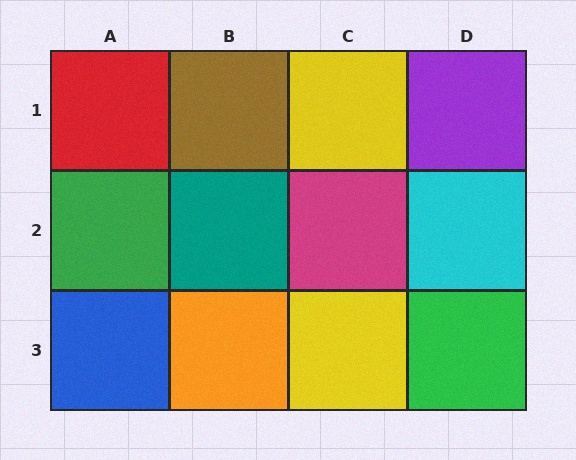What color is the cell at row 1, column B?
Brown.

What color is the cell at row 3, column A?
Blue.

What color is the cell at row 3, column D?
Green.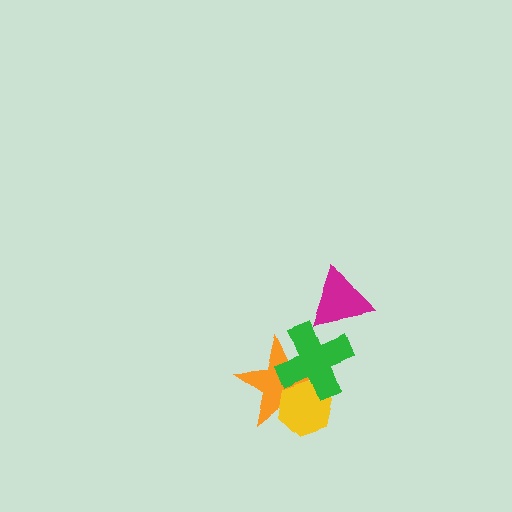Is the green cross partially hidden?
No, no other shape covers it.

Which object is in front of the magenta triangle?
The green cross is in front of the magenta triangle.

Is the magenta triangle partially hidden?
Yes, it is partially covered by another shape.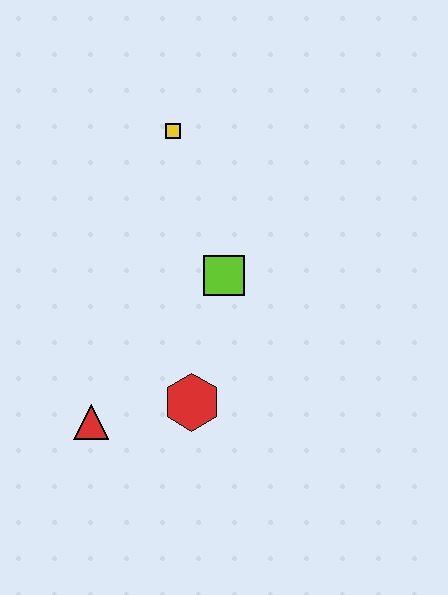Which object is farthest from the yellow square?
The red triangle is farthest from the yellow square.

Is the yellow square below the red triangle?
No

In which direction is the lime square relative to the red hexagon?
The lime square is above the red hexagon.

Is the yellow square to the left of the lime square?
Yes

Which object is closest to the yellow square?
The lime square is closest to the yellow square.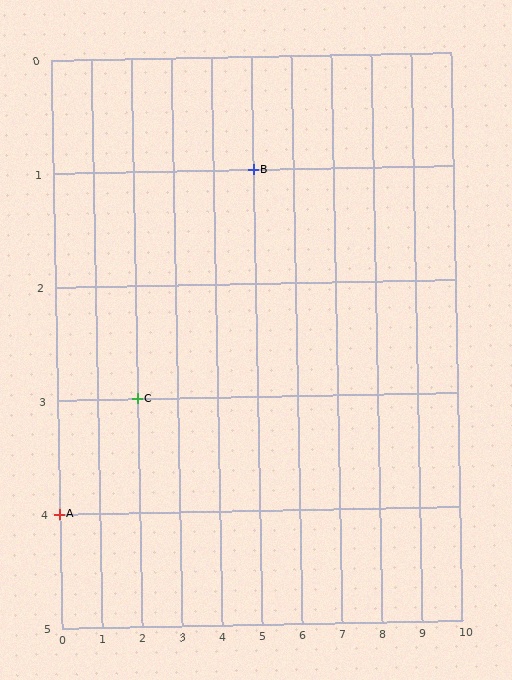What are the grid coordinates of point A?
Point A is at grid coordinates (0, 4).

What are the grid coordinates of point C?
Point C is at grid coordinates (2, 3).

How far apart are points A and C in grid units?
Points A and C are 2 columns and 1 row apart (about 2.2 grid units diagonally).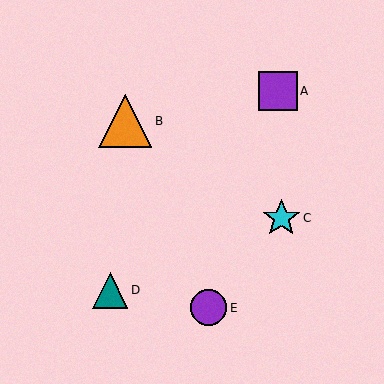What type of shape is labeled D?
Shape D is a teal triangle.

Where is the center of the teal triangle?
The center of the teal triangle is at (110, 290).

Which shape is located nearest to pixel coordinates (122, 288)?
The teal triangle (labeled D) at (110, 290) is nearest to that location.